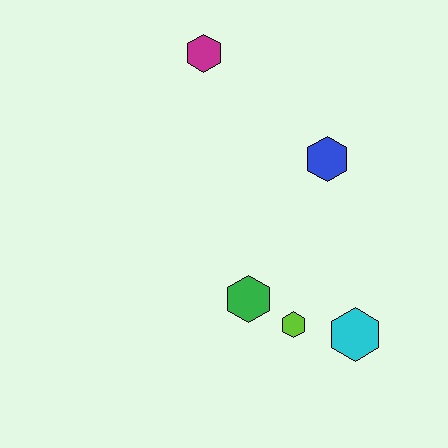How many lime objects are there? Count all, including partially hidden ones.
There is 1 lime object.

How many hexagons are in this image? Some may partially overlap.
There are 5 hexagons.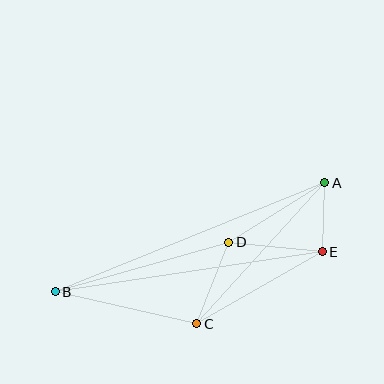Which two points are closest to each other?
Points A and E are closest to each other.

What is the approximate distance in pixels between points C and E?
The distance between C and E is approximately 145 pixels.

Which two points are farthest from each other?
Points A and B are farthest from each other.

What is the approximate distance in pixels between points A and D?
The distance between A and D is approximately 113 pixels.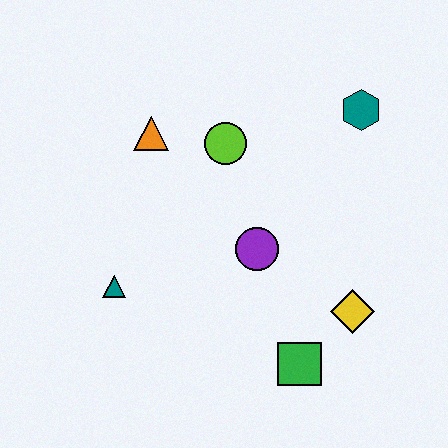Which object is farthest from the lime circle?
The green square is farthest from the lime circle.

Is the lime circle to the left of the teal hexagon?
Yes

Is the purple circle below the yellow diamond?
No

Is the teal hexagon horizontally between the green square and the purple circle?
No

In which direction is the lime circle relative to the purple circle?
The lime circle is above the purple circle.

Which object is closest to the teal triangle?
The purple circle is closest to the teal triangle.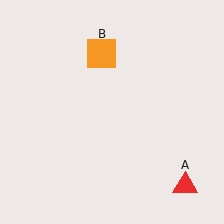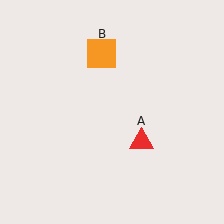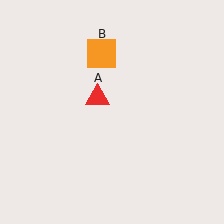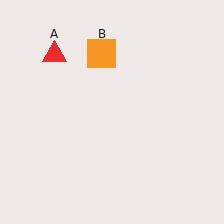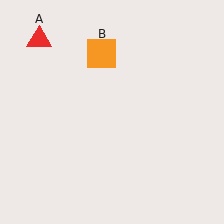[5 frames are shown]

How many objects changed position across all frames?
1 object changed position: red triangle (object A).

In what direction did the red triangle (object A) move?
The red triangle (object A) moved up and to the left.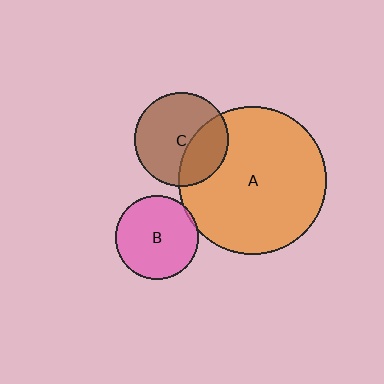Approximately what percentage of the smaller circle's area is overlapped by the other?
Approximately 35%.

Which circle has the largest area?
Circle A (orange).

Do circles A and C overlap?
Yes.